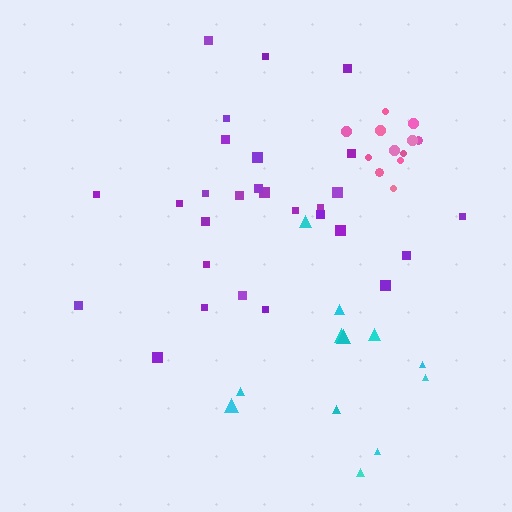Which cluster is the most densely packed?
Pink.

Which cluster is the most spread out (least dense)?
Cyan.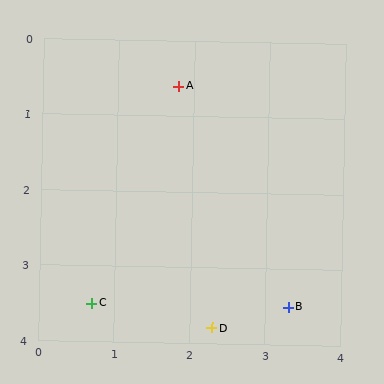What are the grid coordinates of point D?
Point D is at approximately (2.3, 3.8).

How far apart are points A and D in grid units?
Points A and D are about 3.2 grid units apart.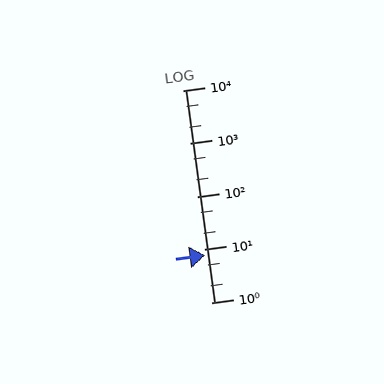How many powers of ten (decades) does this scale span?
The scale spans 4 decades, from 1 to 10000.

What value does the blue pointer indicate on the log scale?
The pointer indicates approximately 7.8.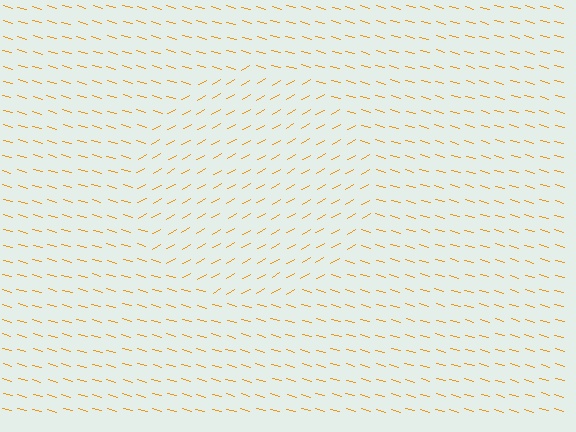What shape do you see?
I see a circle.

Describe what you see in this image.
The image is filled with small orange line segments. A circle region in the image has lines oriented differently from the surrounding lines, creating a visible texture boundary.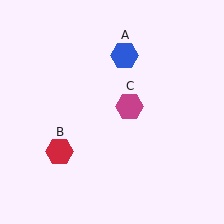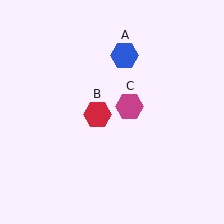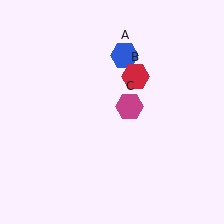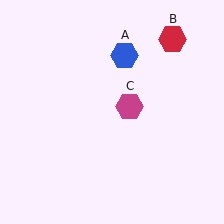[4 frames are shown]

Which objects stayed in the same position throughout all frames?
Blue hexagon (object A) and magenta hexagon (object C) remained stationary.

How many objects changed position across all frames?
1 object changed position: red hexagon (object B).